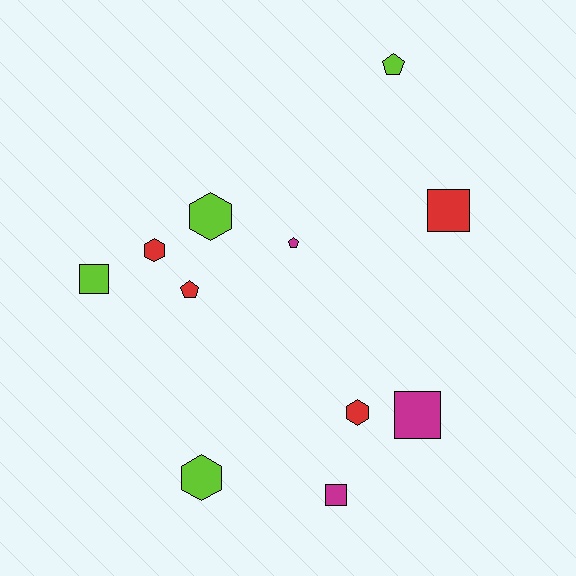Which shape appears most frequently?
Square, with 4 objects.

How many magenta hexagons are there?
There are no magenta hexagons.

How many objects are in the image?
There are 11 objects.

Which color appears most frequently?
Lime, with 4 objects.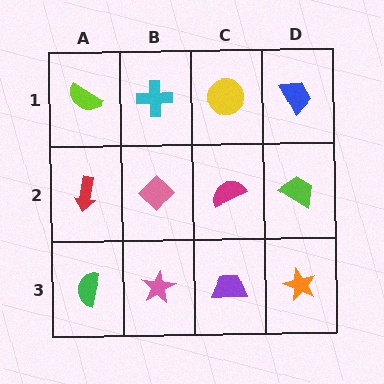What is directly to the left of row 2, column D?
A magenta semicircle.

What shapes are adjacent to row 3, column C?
A magenta semicircle (row 2, column C), a pink star (row 3, column B), an orange star (row 3, column D).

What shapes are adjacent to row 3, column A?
A red arrow (row 2, column A), a pink star (row 3, column B).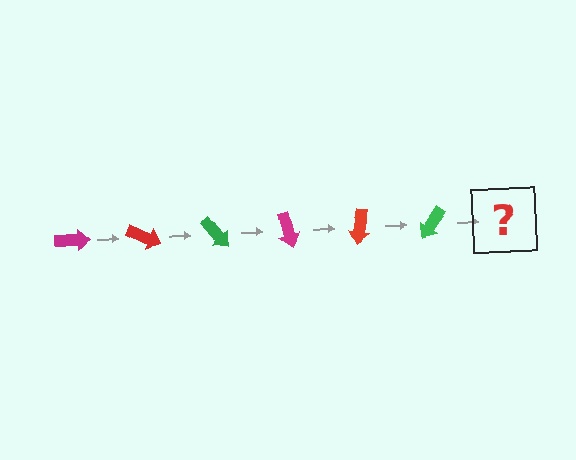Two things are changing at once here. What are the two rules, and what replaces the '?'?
The two rules are that it rotates 25 degrees each step and the color cycles through magenta, red, and green. The '?' should be a magenta arrow, rotated 150 degrees from the start.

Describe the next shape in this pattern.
It should be a magenta arrow, rotated 150 degrees from the start.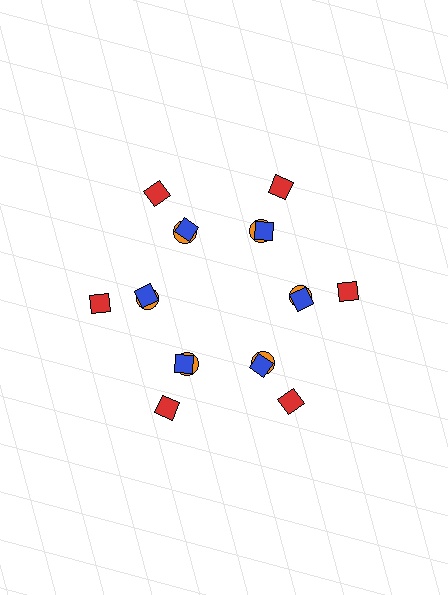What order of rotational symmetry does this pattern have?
This pattern has 6-fold rotational symmetry.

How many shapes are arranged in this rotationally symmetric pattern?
There are 18 shapes, arranged in 6 groups of 3.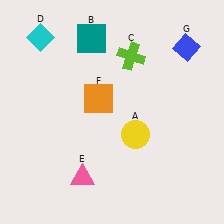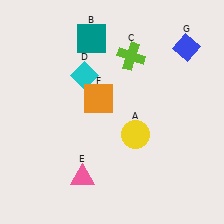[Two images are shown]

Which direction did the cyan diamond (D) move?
The cyan diamond (D) moved right.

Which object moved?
The cyan diamond (D) moved right.